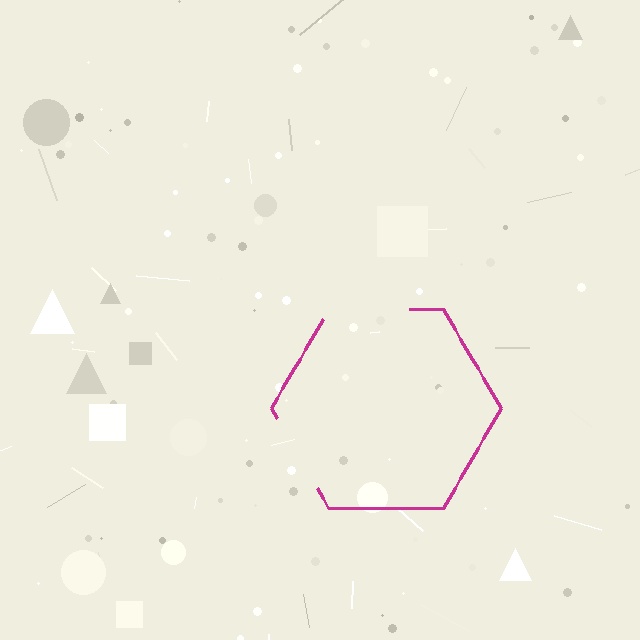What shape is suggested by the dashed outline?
The dashed outline suggests a hexagon.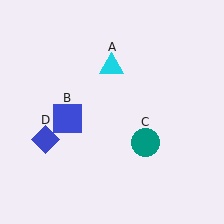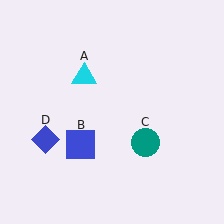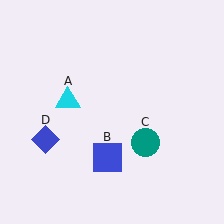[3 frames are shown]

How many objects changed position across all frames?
2 objects changed position: cyan triangle (object A), blue square (object B).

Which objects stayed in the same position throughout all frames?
Teal circle (object C) and blue diamond (object D) remained stationary.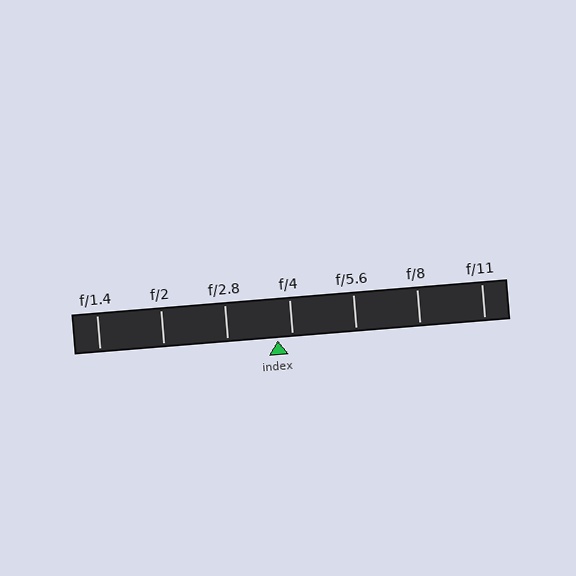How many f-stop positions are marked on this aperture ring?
There are 7 f-stop positions marked.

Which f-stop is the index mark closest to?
The index mark is closest to f/4.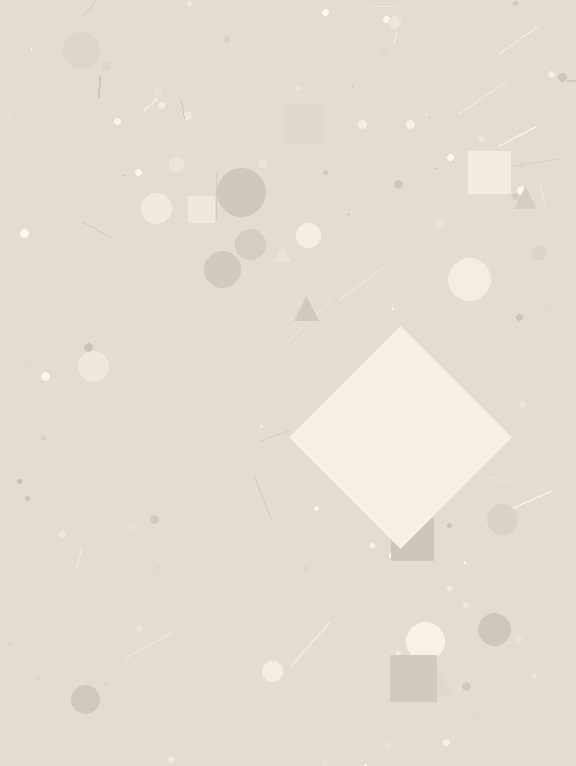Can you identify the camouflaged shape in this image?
The camouflaged shape is a diamond.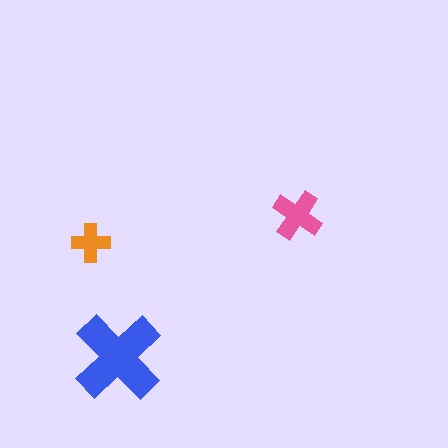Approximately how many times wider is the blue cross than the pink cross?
About 2 times wider.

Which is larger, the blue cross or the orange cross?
The blue one.